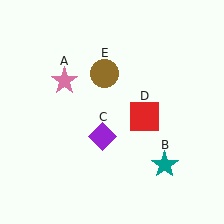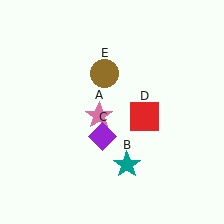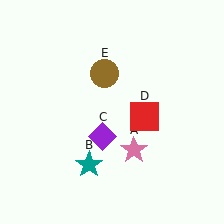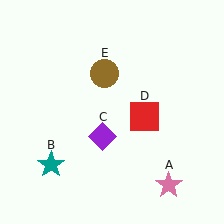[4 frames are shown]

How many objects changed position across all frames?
2 objects changed position: pink star (object A), teal star (object B).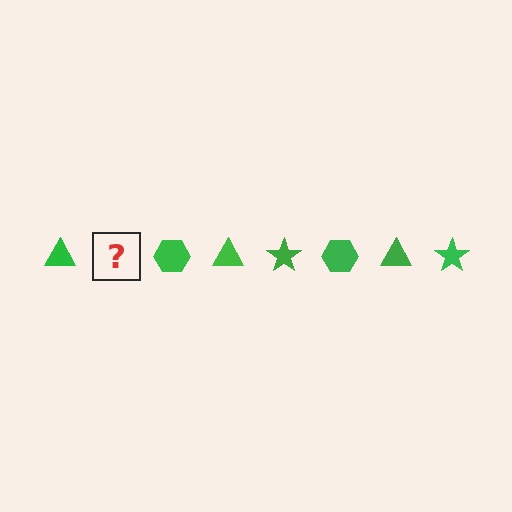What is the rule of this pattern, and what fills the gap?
The rule is that the pattern cycles through triangle, star, hexagon shapes in green. The gap should be filled with a green star.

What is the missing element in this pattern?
The missing element is a green star.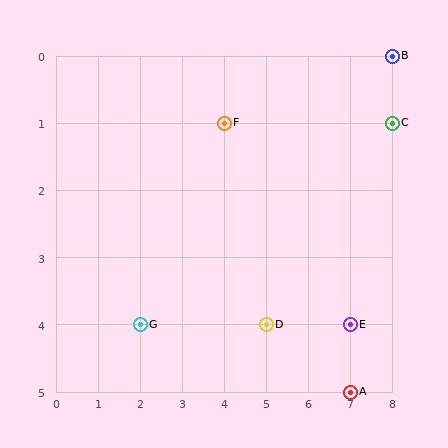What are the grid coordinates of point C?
Point C is at grid coordinates (8, 1).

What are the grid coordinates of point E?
Point E is at grid coordinates (7, 4).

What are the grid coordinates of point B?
Point B is at grid coordinates (8, 0).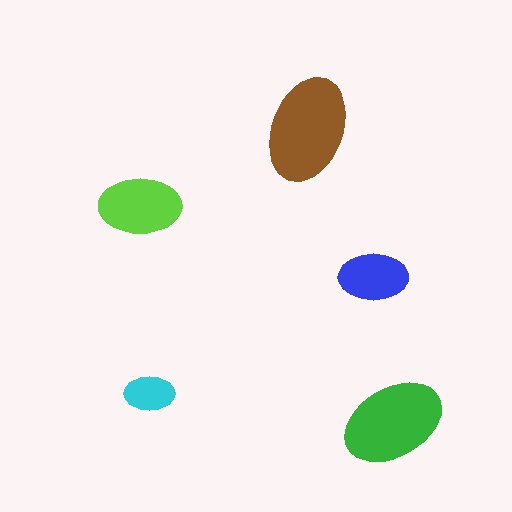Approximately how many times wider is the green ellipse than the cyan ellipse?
About 2 times wider.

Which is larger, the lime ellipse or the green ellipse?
The green one.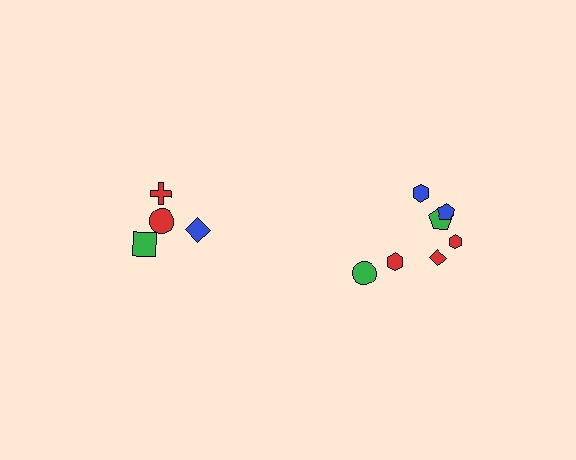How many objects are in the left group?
There are 4 objects.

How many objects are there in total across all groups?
There are 11 objects.